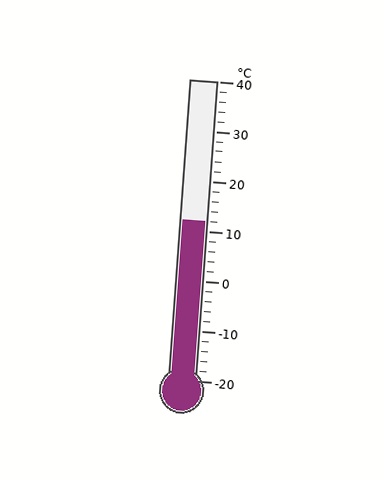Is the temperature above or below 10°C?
The temperature is above 10°C.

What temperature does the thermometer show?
The thermometer shows approximately 12°C.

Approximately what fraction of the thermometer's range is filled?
The thermometer is filled to approximately 55% of its range.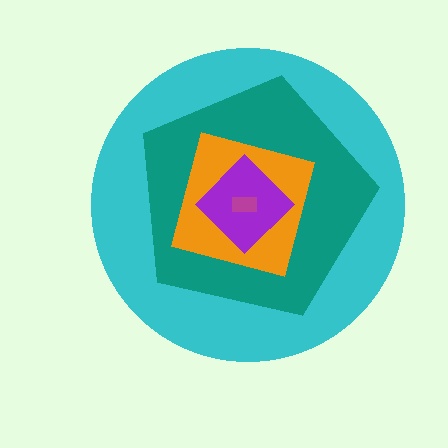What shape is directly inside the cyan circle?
The teal pentagon.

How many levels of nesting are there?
5.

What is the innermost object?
The magenta rectangle.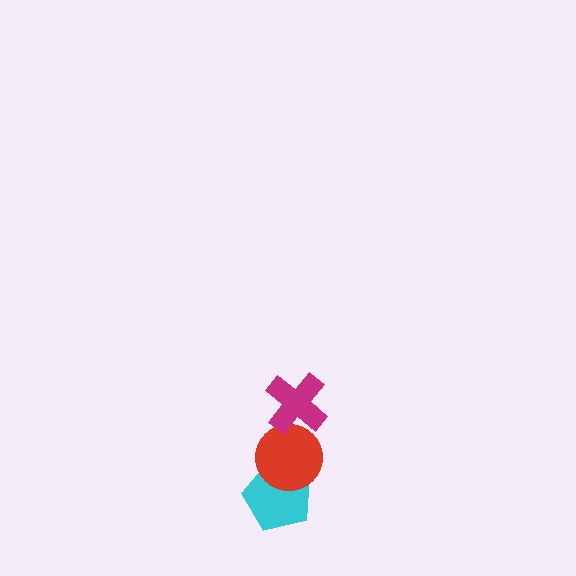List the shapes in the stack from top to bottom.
From top to bottom: the magenta cross, the red circle, the cyan pentagon.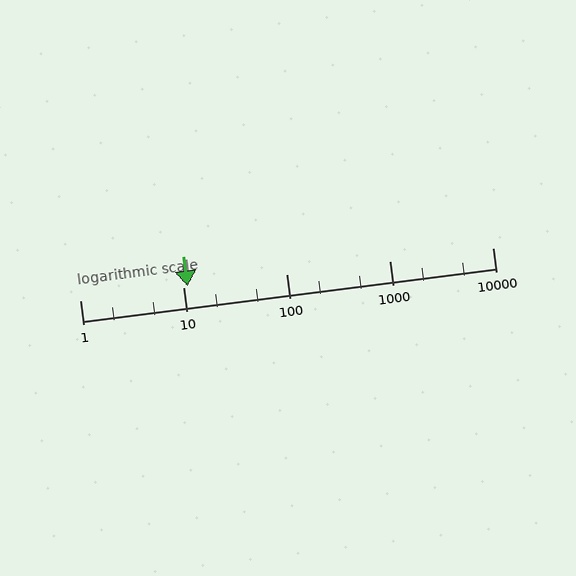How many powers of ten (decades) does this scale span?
The scale spans 4 decades, from 1 to 10000.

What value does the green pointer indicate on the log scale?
The pointer indicates approximately 11.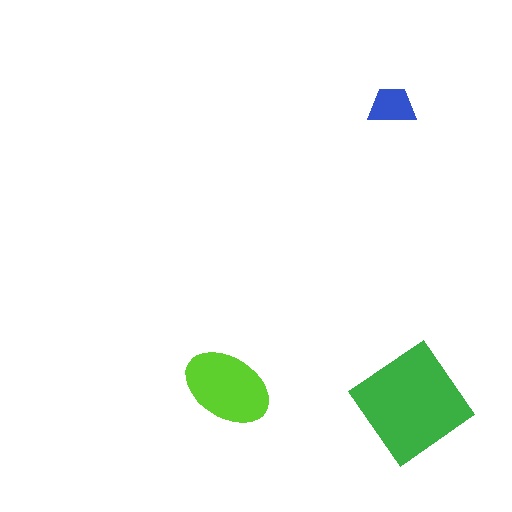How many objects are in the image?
There are 3 objects in the image.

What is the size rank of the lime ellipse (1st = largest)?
2nd.